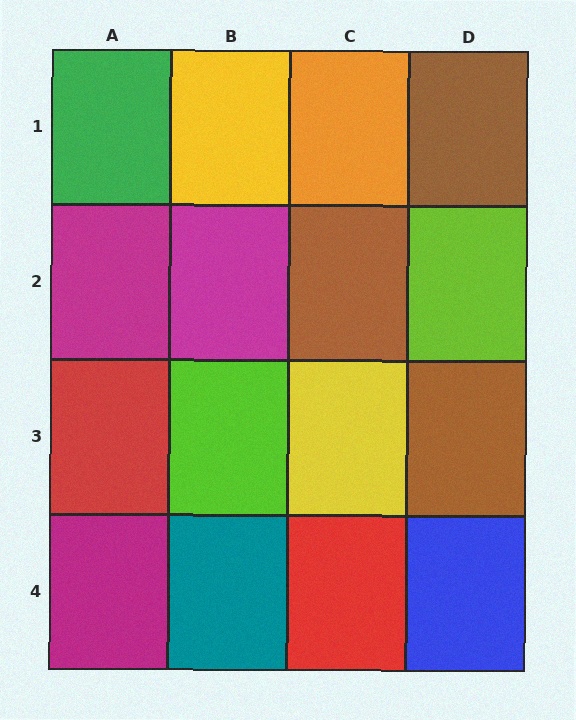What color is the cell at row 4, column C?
Red.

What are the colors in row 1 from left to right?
Green, yellow, orange, brown.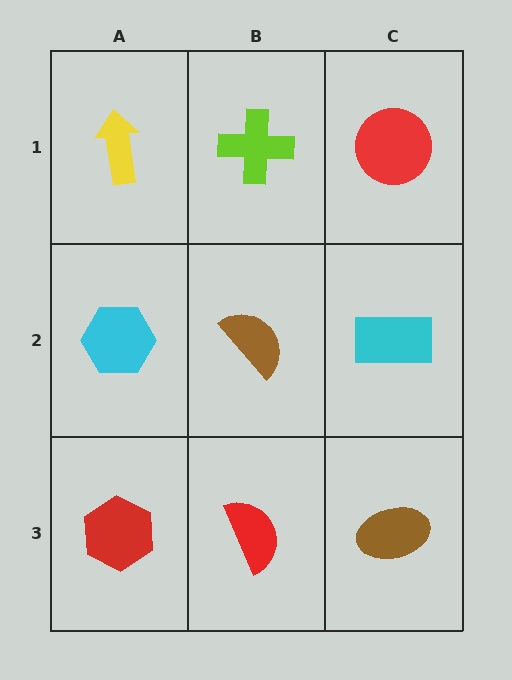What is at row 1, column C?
A red circle.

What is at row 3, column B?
A red semicircle.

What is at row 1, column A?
A yellow arrow.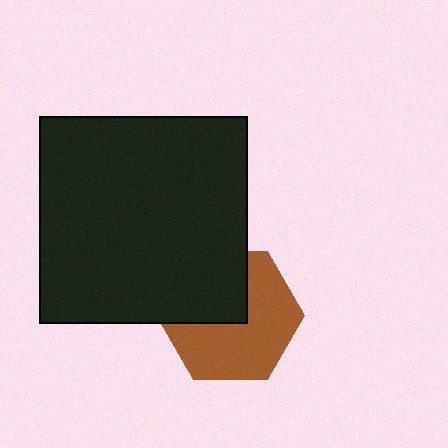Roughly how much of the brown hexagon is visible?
About half of it is visible (roughly 62%).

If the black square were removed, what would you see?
You would see the complete brown hexagon.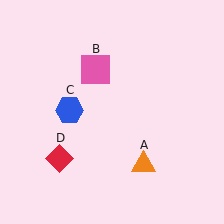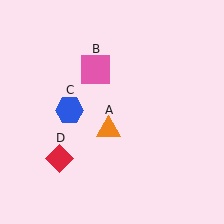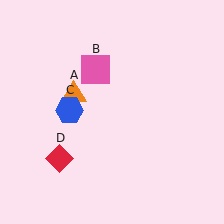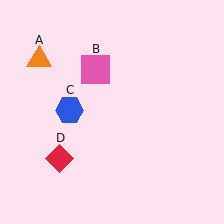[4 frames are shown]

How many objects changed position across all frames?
1 object changed position: orange triangle (object A).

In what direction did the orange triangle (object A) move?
The orange triangle (object A) moved up and to the left.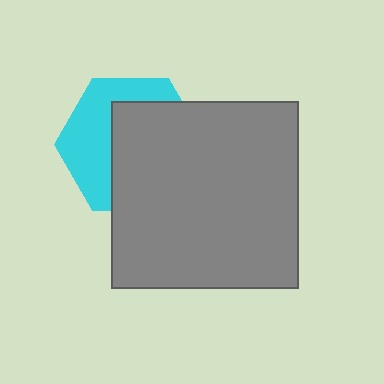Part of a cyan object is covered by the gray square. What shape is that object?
It is a hexagon.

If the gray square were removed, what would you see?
You would see the complete cyan hexagon.